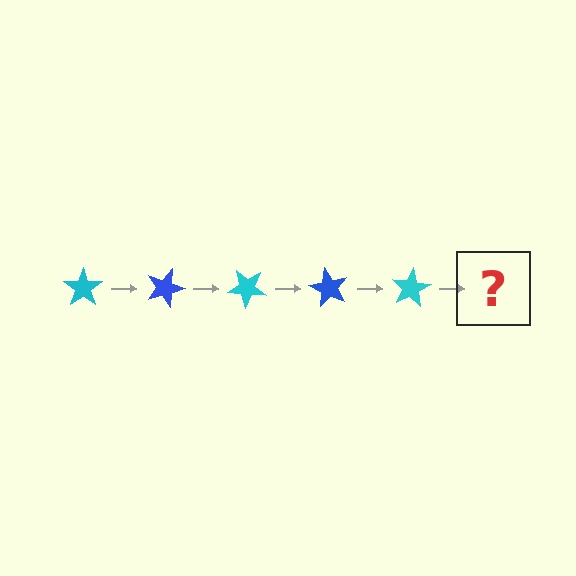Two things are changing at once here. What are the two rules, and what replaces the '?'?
The two rules are that it rotates 20 degrees each step and the color cycles through cyan and blue. The '?' should be a blue star, rotated 100 degrees from the start.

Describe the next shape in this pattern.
It should be a blue star, rotated 100 degrees from the start.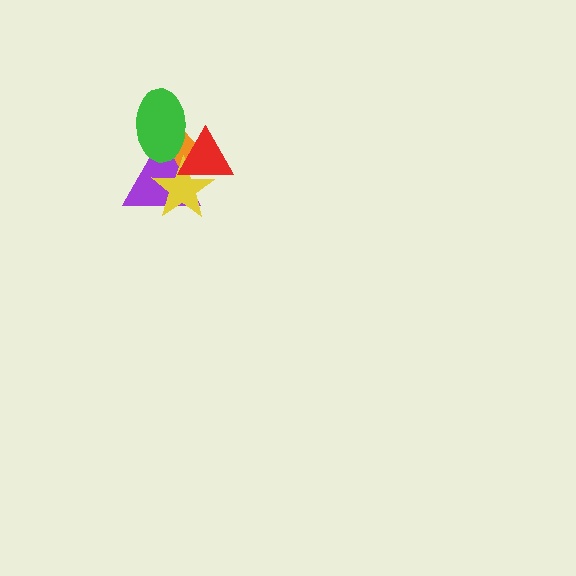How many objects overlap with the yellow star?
3 objects overlap with the yellow star.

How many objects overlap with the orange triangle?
4 objects overlap with the orange triangle.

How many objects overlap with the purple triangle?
4 objects overlap with the purple triangle.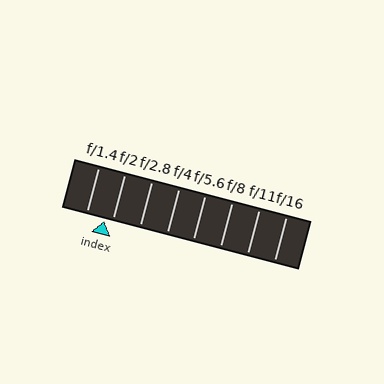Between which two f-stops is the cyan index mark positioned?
The index mark is between f/1.4 and f/2.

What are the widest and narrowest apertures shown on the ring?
The widest aperture shown is f/1.4 and the narrowest is f/16.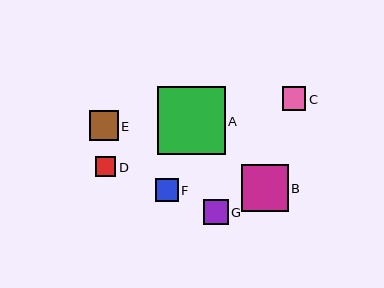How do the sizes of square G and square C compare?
Square G and square C are approximately the same size.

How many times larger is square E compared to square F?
Square E is approximately 1.3 times the size of square F.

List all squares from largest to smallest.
From largest to smallest: A, B, E, G, C, F, D.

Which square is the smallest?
Square D is the smallest with a size of approximately 20 pixels.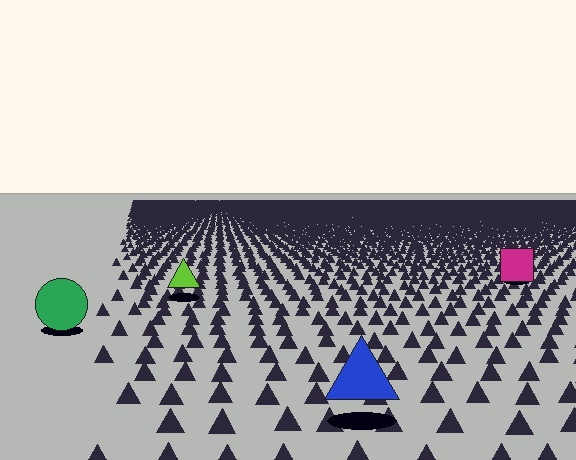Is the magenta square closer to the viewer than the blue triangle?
No. The blue triangle is closer — you can tell from the texture gradient: the ground texture is coarser near it.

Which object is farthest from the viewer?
The magenta square is farthest from the viewer. It appears smaller and the ground texture around it is denser.